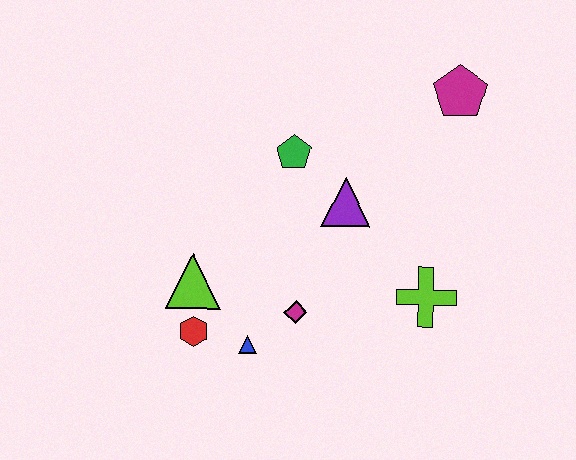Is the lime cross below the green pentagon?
Yes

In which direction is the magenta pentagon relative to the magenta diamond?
The magenta pentagon is above the magenta diamond.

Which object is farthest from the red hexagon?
The magenta pentagon is farthest from the red hexagon.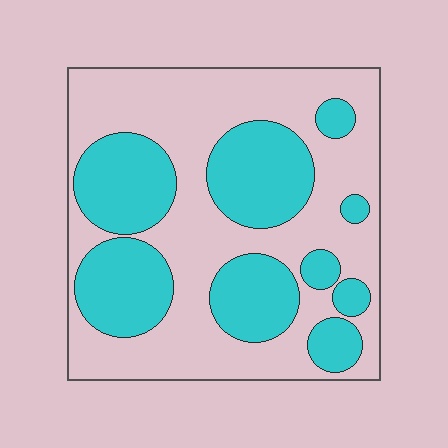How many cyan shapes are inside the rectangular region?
9.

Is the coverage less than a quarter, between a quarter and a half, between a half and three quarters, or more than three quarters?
Between a quarter and a half.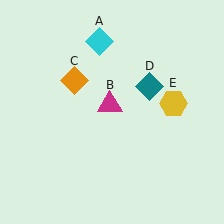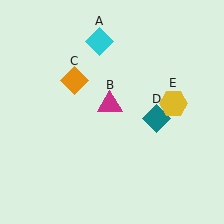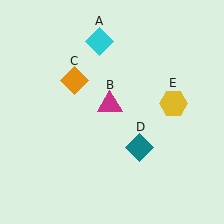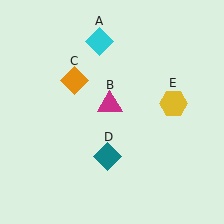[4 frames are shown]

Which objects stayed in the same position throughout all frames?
Cyan diamond (object A) and magenta triangle (object B) and orange diamond (object C) and yellow hexagon (object E) remained stationary.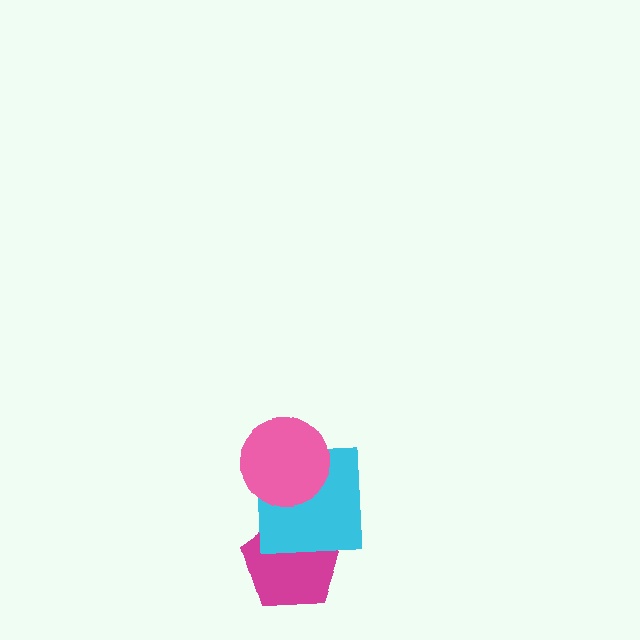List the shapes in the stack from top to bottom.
From top to bottom: the pink circle, the cyan square, the magenta pentagon.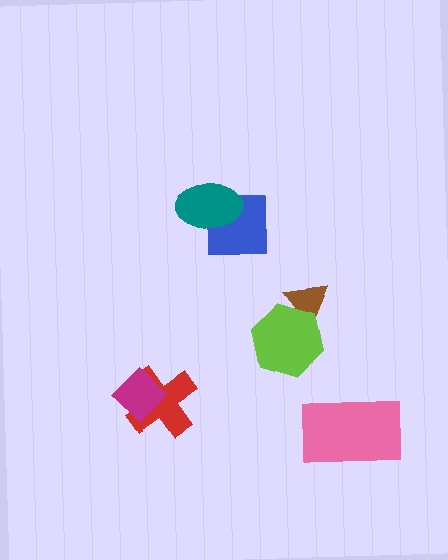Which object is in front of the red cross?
The magenta diamond is in front of the red cross.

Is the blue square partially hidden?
Yes, it is partially covered by another shape.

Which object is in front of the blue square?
The teal ellipse is in front of the blue square.